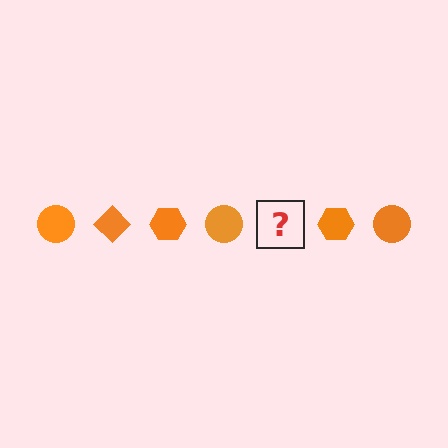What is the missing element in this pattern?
The missing element is an orange diamond.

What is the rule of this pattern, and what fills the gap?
The rule is that the pattern cycles through circle, diamond, hexagon shapes in orange. The gap should be filled with an orange diamond.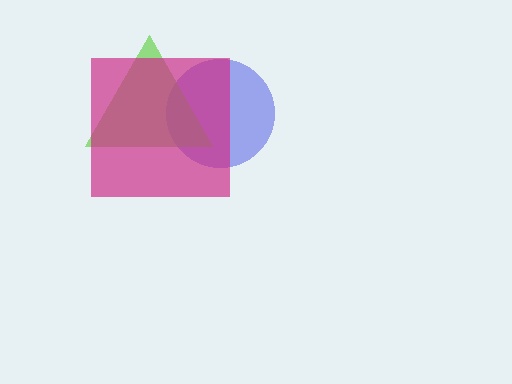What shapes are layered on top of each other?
The layered shapes are: a blue circle, a lime triangle, a magenta square.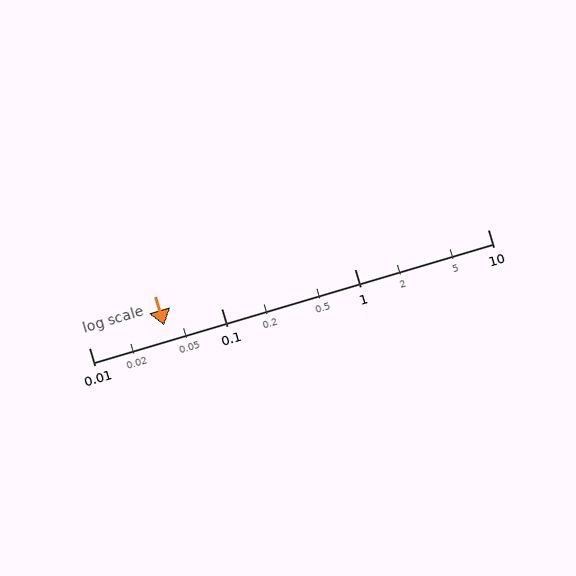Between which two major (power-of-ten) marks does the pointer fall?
The pointer is between 0.01 and 0.1.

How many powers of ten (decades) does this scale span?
The scale spans 3 decades, from 0.01 to 10.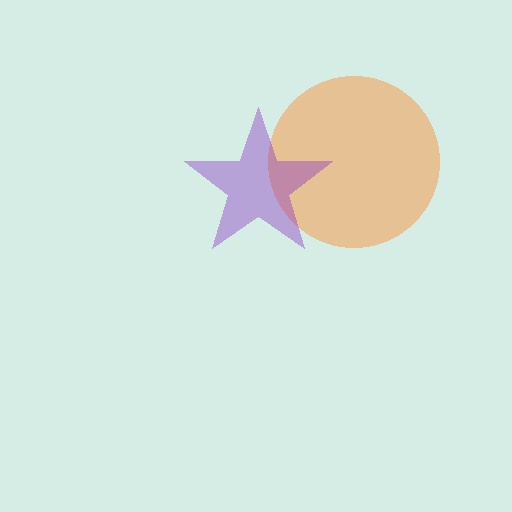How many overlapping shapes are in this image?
There are 2 overlapping shapes in the image.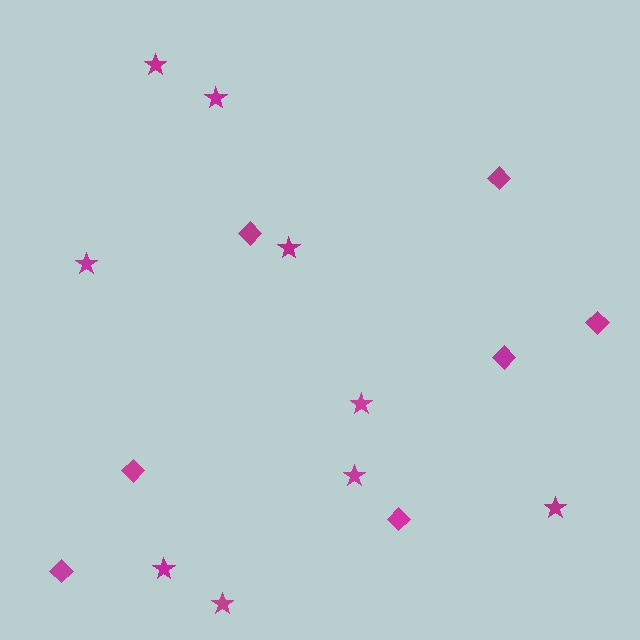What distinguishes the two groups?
There are 2 groups: one group of diamonds (7) and one group of stars (9).